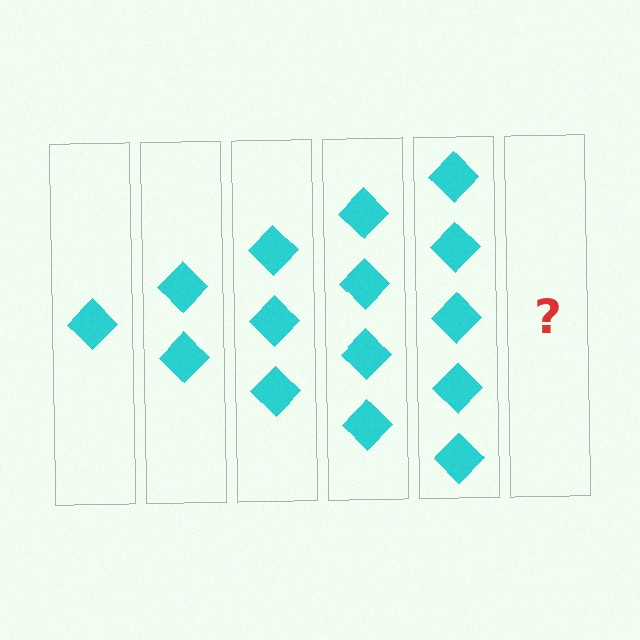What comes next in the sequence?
The next element should be 6 diamonds.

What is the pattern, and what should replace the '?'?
The pattern is that each step adds one more diamond. The '?' should be 6 diamonds.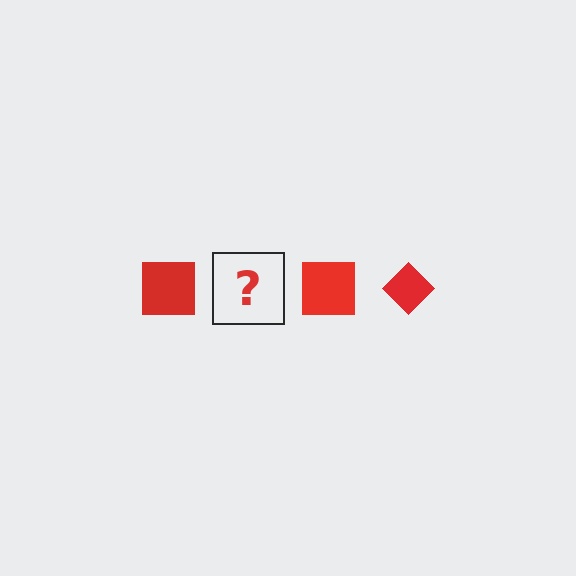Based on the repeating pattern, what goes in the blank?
The blank should be a red diamond.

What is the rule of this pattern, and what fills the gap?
The rule is that the pattern cycles through square, diamond shapes in red. The gap should be filled with a red diamond.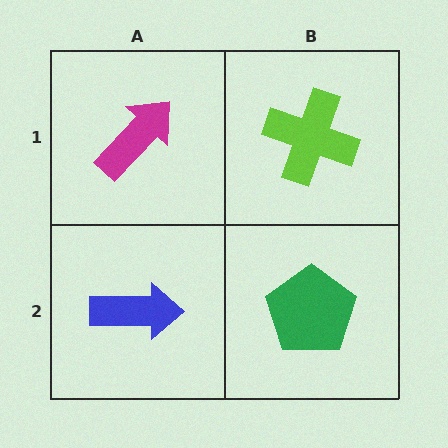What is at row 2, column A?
A blue arrow.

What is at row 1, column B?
A lime cross.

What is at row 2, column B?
A green pentagon.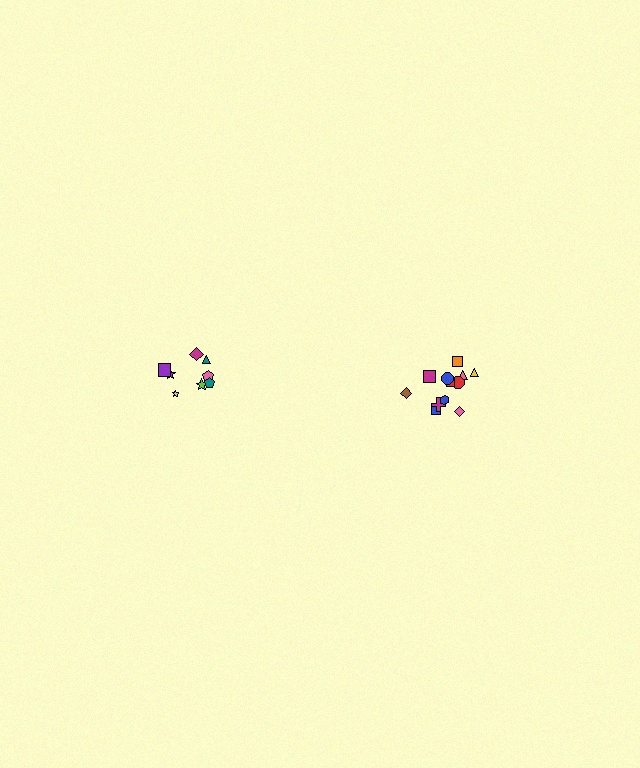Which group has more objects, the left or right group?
The right group.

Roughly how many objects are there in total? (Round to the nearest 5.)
Roughly 20 objects in total.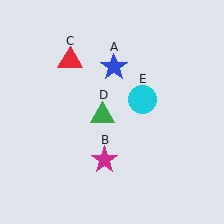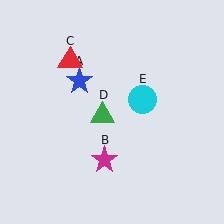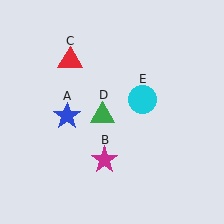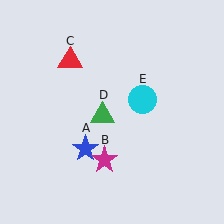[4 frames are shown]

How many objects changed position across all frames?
1 object changed position: blue star (object A).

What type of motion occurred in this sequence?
The blue star (object A) rotated counterclockwise around the center of the scene.